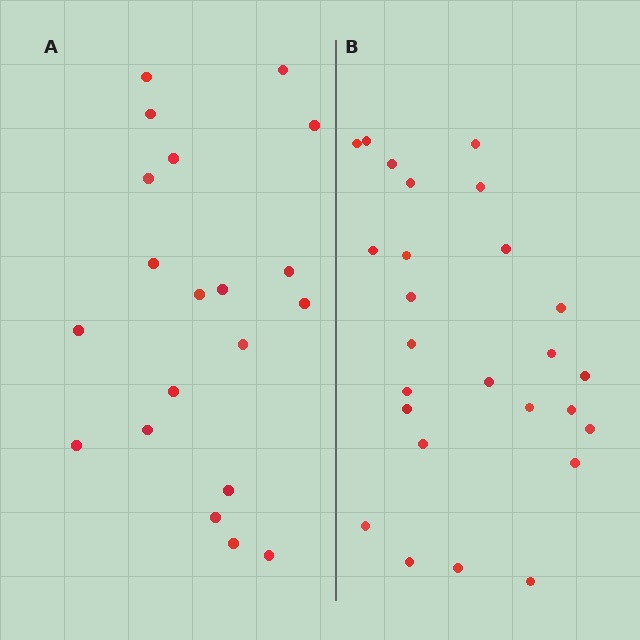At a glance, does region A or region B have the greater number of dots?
Region B (the right region) has more dots.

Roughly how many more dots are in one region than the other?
Region B has about 6 more dots than region A.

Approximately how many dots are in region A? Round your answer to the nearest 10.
About 20 dots.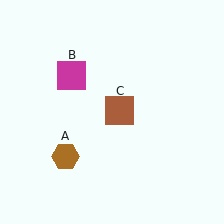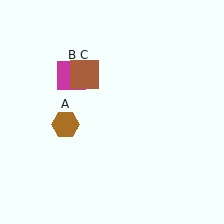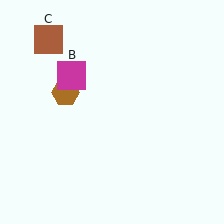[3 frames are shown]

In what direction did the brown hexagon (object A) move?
The brown hexagon (object A) moved up.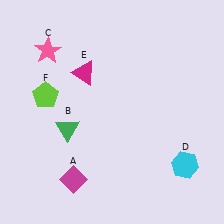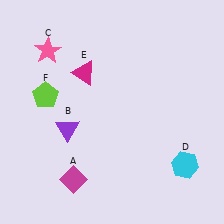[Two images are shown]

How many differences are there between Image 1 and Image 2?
There is 1 difference between the two images.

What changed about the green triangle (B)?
In Image 1, B is green. In Image 2, it changed to purple.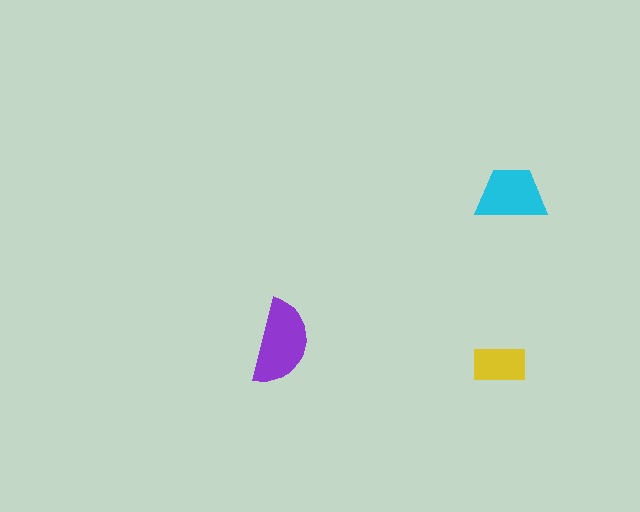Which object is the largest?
The purple semicircle.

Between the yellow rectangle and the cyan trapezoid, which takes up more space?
The cyan trapezoid.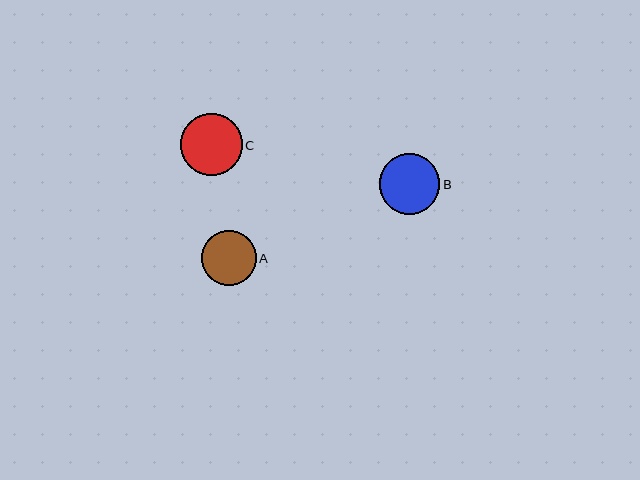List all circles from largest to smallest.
From largest to smallest: C, B, A.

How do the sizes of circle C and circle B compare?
Circle C and circle B are approximately the same size.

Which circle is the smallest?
Circle A is the smallest with a size of approximately 54 pixels.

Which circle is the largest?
Circle C is the largest with a size of approximately 62 pixels.